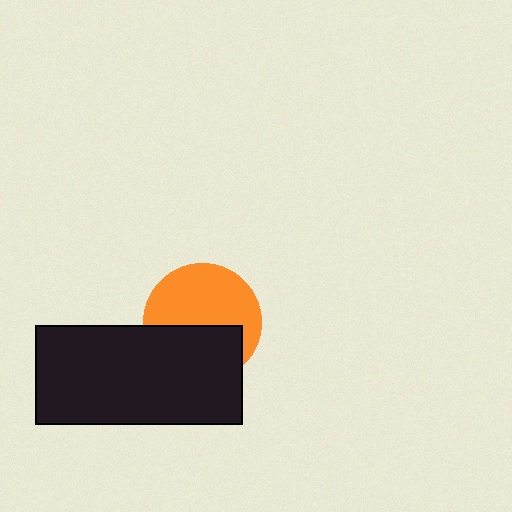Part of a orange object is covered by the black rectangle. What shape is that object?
It is a circle.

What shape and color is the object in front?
The object in front is a black rectangle.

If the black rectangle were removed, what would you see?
You would see the complete orange circle.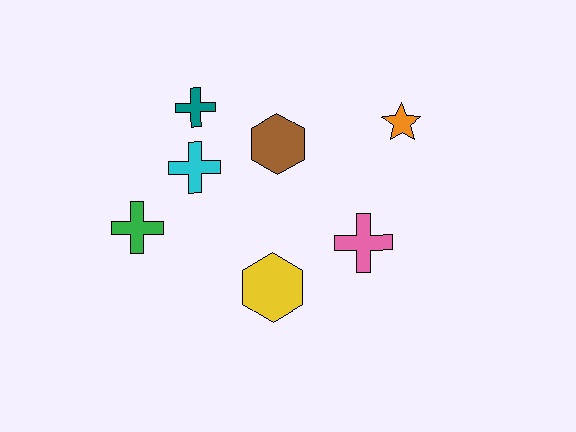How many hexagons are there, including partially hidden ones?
There are 2 hexagons.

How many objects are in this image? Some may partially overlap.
There are 7 objects.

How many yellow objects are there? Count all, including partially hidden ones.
There is 1 yellow object.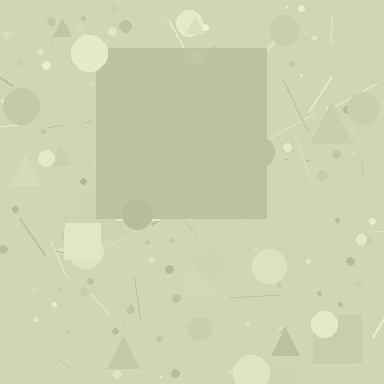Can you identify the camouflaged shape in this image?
The camouflaged shape is a square.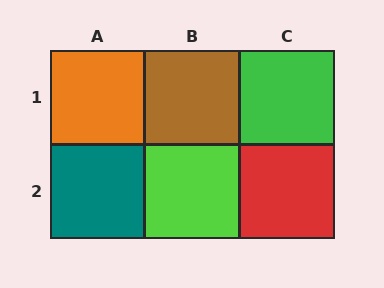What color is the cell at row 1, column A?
Orange.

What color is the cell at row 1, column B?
Brown.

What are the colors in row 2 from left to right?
Teal, lime, red.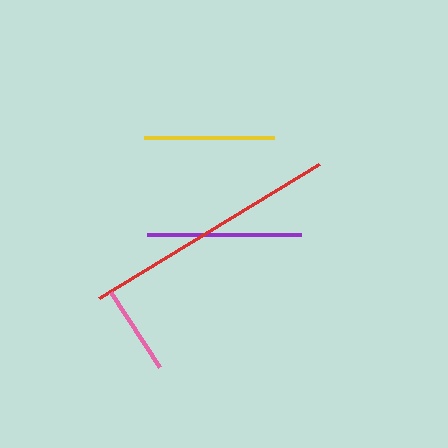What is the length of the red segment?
The red segment is approximately 258 pixels long.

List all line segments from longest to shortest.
From longest to shortest: red, purple, yellow, pink.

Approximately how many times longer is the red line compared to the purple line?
The red line is approximately 1.7 times the length of the purple line.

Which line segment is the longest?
The red line is the longest at approximately 258 pixels.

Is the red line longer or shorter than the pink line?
The red line is longer than the pink line.